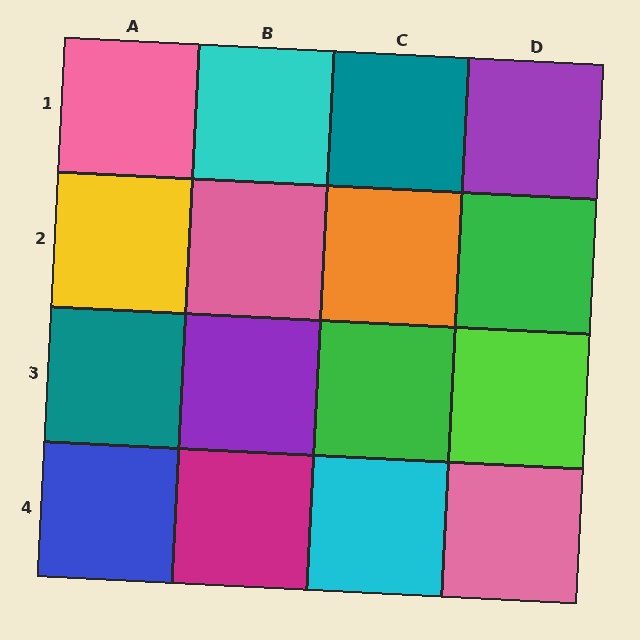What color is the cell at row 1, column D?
Purple.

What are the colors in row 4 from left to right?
Blue, magenta, cyan, pink.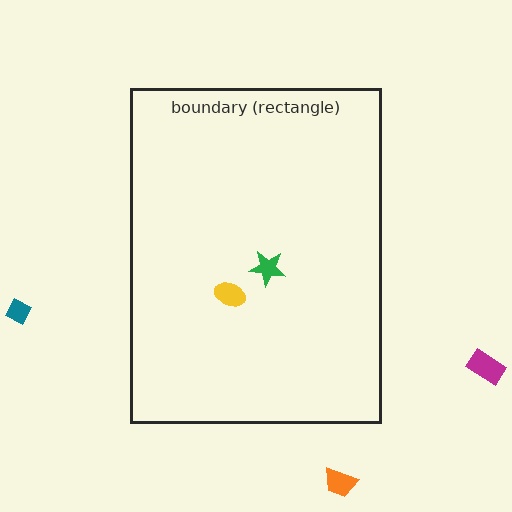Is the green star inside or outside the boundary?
Inside.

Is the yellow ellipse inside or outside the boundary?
Inside.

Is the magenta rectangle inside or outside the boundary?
Outside.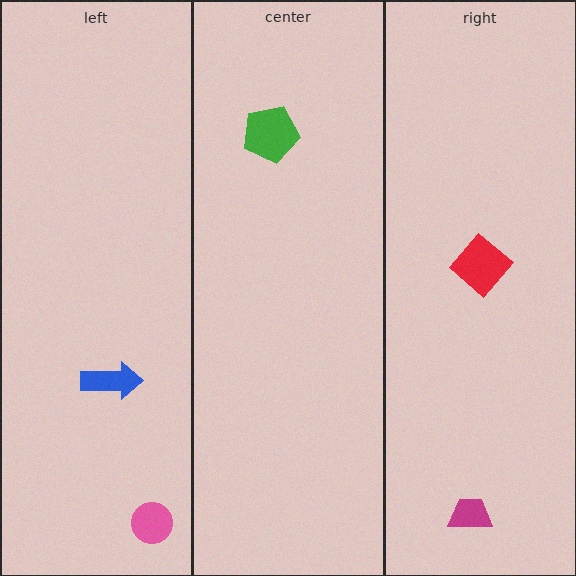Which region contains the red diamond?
The right region.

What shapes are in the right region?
The magenta trapezoid, the red diamond.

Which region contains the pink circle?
The left region.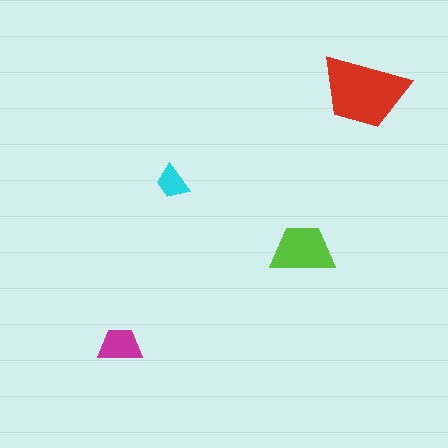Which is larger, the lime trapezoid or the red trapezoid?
The red one.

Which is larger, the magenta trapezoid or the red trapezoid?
The red one.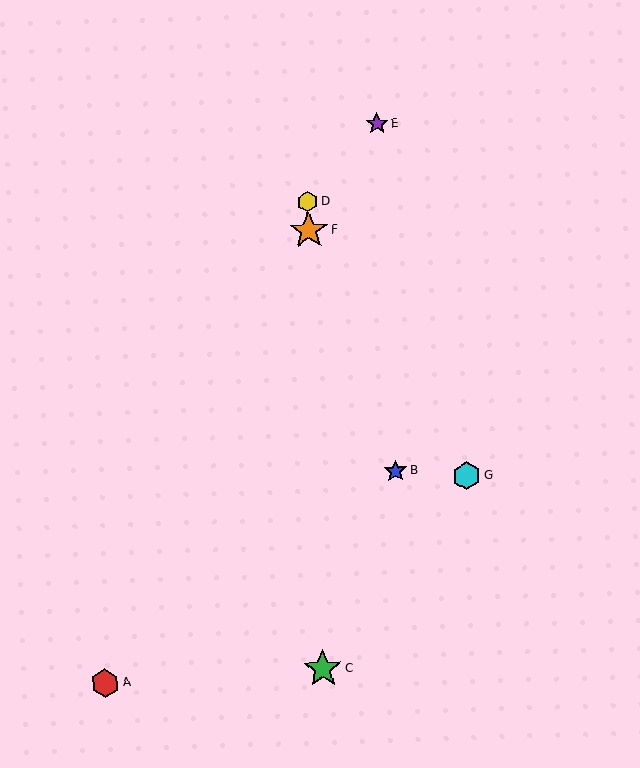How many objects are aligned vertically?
3 objects (C, D, F) are aligned vertically.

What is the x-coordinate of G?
Object G is at x≈467.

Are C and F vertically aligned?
Yes, both are at x≈323.